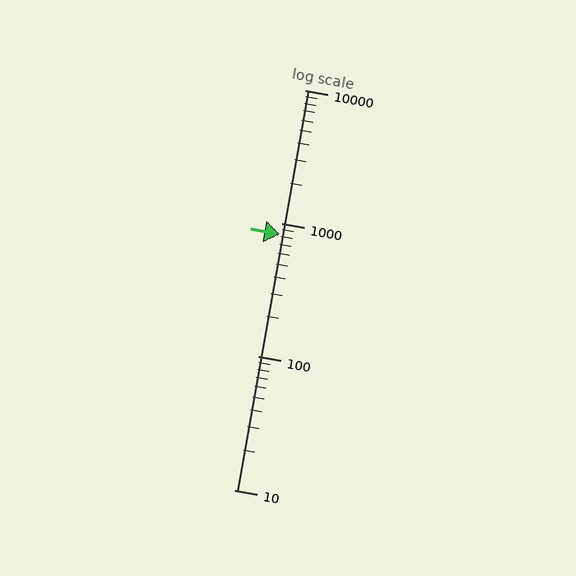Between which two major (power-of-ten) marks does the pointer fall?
The pointer is between 100 and 1000.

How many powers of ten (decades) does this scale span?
The scale spans 3 decades, from 10 to 10000.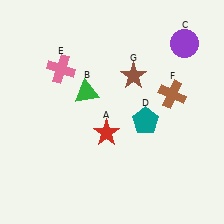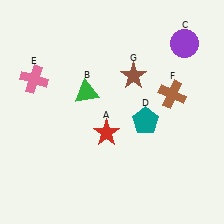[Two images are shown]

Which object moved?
The pink cross (E) moved left.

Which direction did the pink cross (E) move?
The pink cross (E) moved left.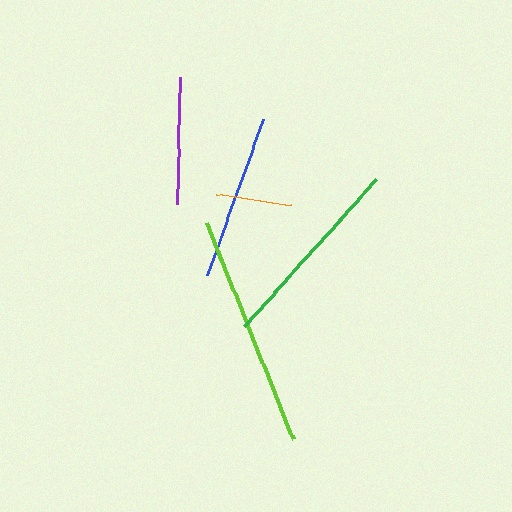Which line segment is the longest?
The lime line is the longest at approximately 233 pixels.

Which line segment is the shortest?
The orange line is the shortest at approximately 76 pixels.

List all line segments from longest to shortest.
From longest to shortest: lime, green, blue, purple, orange.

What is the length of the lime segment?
The lime segment is approximately 233 pixels long.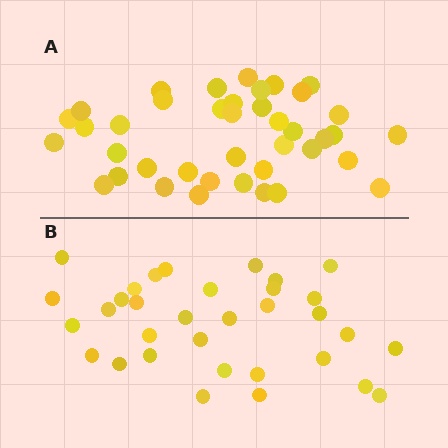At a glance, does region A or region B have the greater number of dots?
Region A (the top region) has more dots.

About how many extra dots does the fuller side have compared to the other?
Region A has roughly 8 or so more dots than region B.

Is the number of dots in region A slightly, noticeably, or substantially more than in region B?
Region A has only slightly more — the two regions are fairly close. The ratio is roughly 1.2 to 1.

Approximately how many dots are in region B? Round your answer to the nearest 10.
About 30 dots. (The exact count is 33, which rounds to 30.)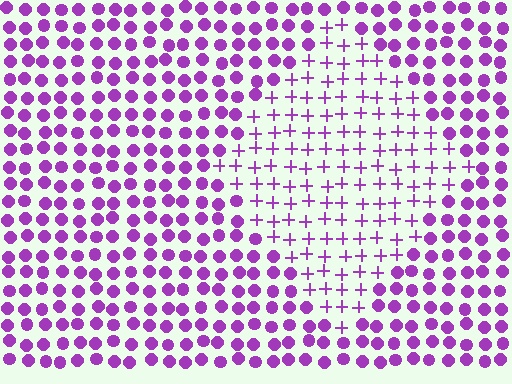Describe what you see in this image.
The image is filled with small purple elements arranged in a uniform grid. A diamond-shaped region contains plus signs, while the surrounding area contains circles. The boundary is defined purely by the change in element shape.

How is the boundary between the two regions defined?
The boundary is defined by a change in element shape: plus signs inside vs. circles outside. All elements share the same color and spacing.